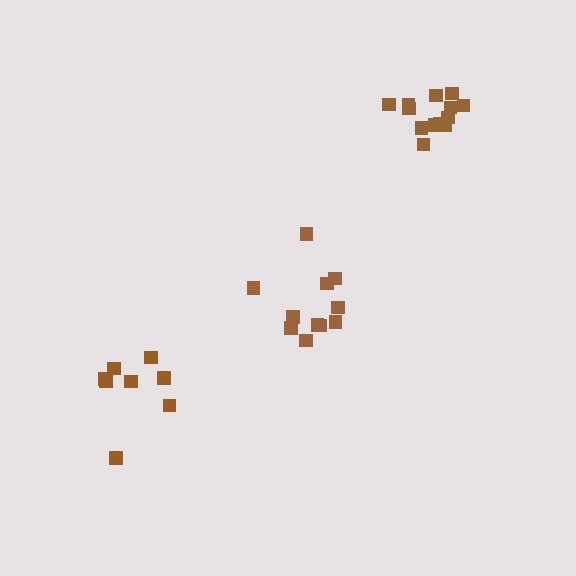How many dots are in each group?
Group 1: 8 dots, Group 2: 13 dots, Group 3: 11 dots (32 total).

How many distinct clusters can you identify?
There are 3 distinct clusters.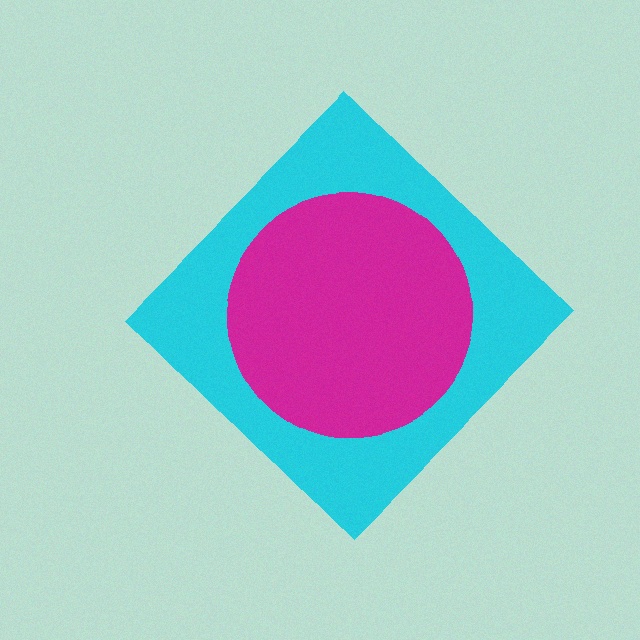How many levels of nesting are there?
2.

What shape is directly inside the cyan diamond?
The magenta circle.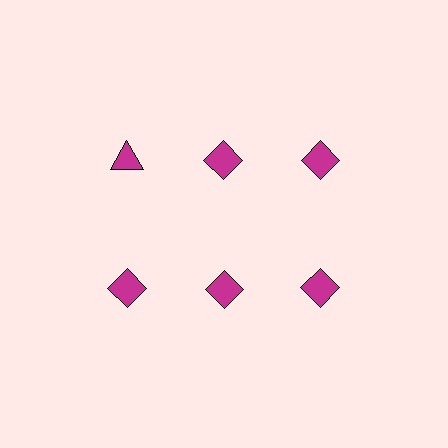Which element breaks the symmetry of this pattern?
The magenta triangle in the top row, leftmost column breaks the symmetry. All other shapes are magenta diamonds.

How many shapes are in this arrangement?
There are 6 shapes arranged in a grid pattern.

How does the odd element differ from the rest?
It has a different shape: triangle instead of diamond.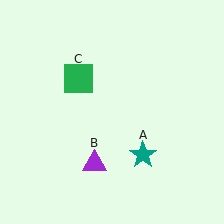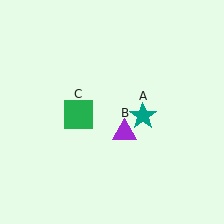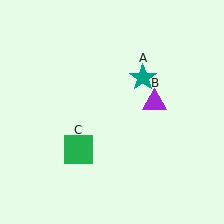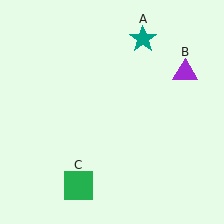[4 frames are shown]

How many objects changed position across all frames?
3 objects changed position: teal star (object A), purple triangle (object B), green square (object C).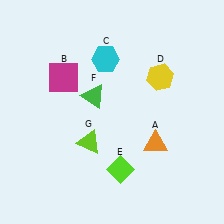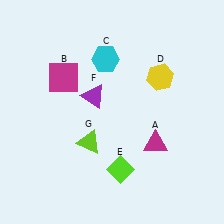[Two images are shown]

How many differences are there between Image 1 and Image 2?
There are 2 differences between the two images.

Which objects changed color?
A changed from orange to magenta. F changed from green to purple.